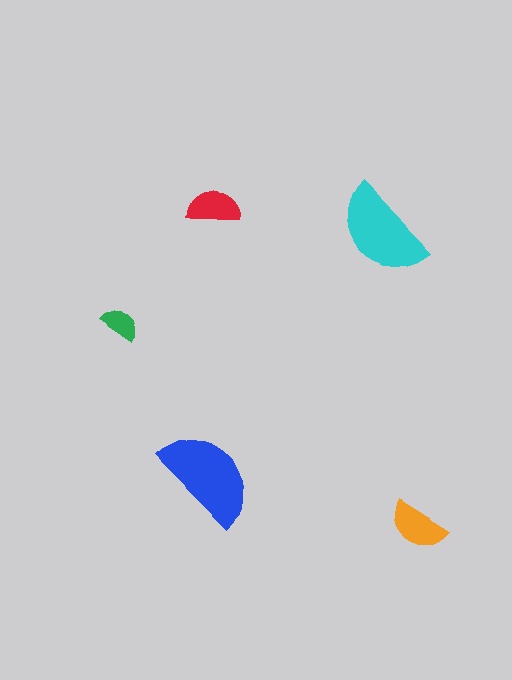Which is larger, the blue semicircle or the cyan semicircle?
The blue one.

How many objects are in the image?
There are 5 objects in the image.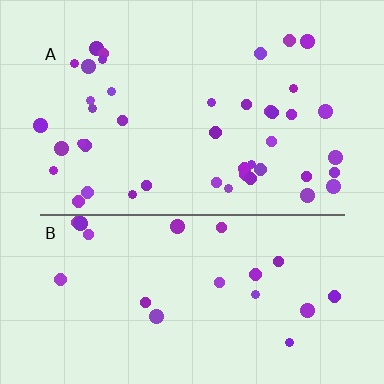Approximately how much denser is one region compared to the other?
Approximately 2.1× — region A over region B.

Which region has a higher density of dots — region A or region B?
A (the top).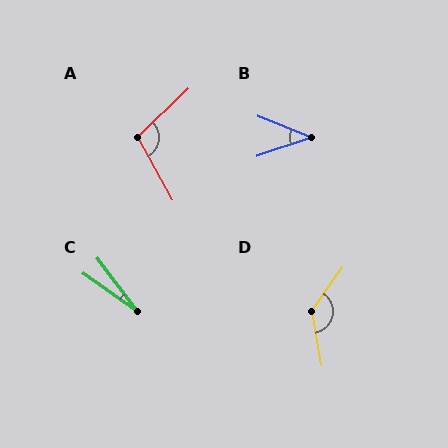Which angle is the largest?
D, at approximately 135 degrees.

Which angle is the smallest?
C, at approximately 18 degrees.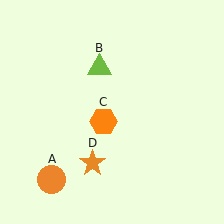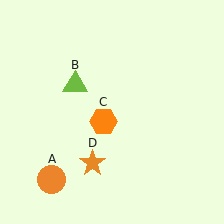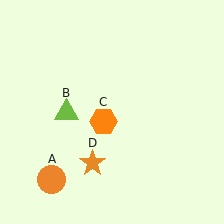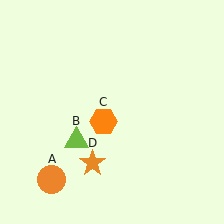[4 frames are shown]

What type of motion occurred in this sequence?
The lime triangle (object B) rotated counterclockwise around the center of the scene.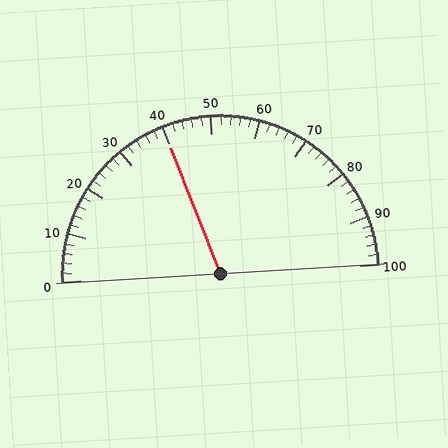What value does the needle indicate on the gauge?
The needle indicates approximately 40.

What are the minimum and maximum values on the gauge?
The gauge ranges from 0 to 100.